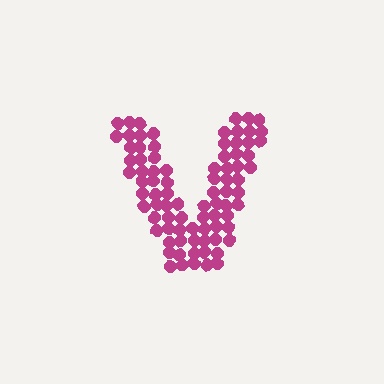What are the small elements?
The small elements are circles.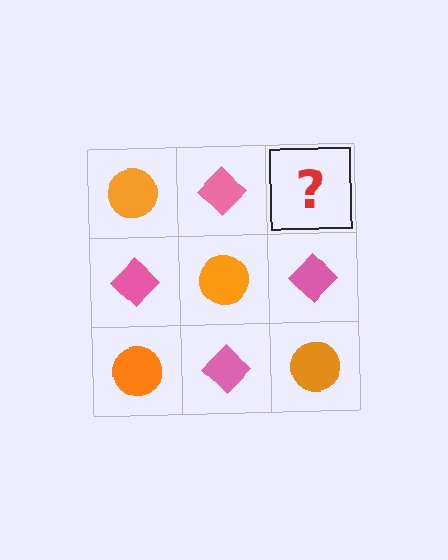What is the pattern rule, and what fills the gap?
The rule is that it alternates orange circle and pink diamond in a checkerboard pattern. The gap should be filled with an orange circle.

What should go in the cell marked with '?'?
The missing cell should contain an orange circle.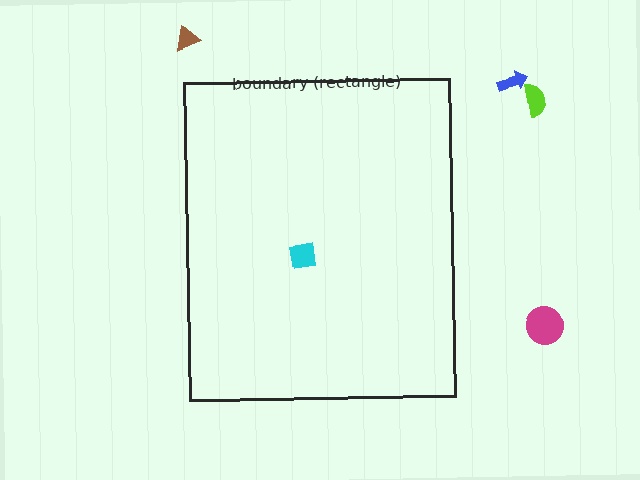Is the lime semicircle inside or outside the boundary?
Outside.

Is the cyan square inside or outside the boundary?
Inside.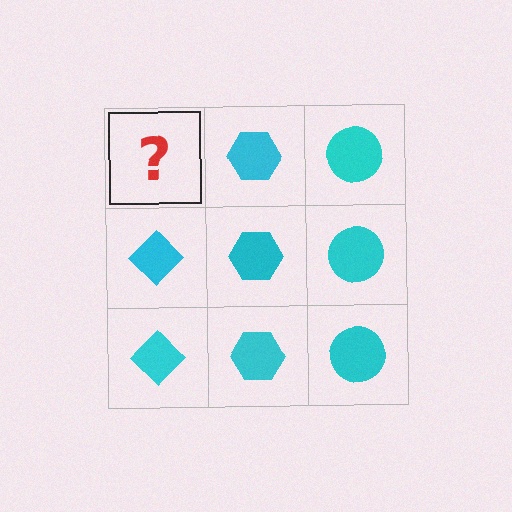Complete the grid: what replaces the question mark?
The question mark should be replaced with a cyan diamond.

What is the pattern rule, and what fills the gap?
The rule is that each column has a consistent shape. The gap should be filled with a cyan diamond.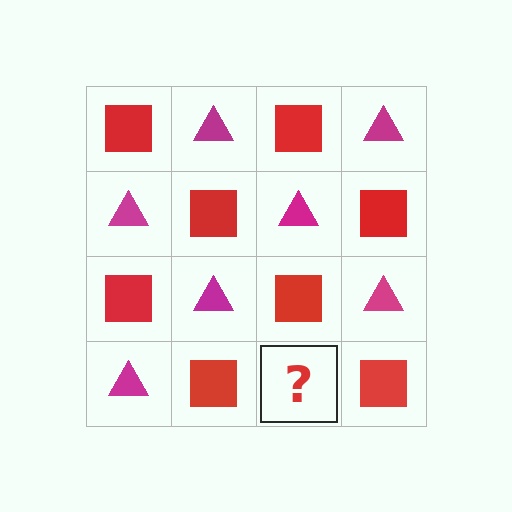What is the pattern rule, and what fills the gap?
The rule is that it alternates red square and magenta triangle in a checkerboard pattern. The gap should be filled with a magenta triangle.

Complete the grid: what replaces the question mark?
The question mark should be replaced with a magenta triangle.